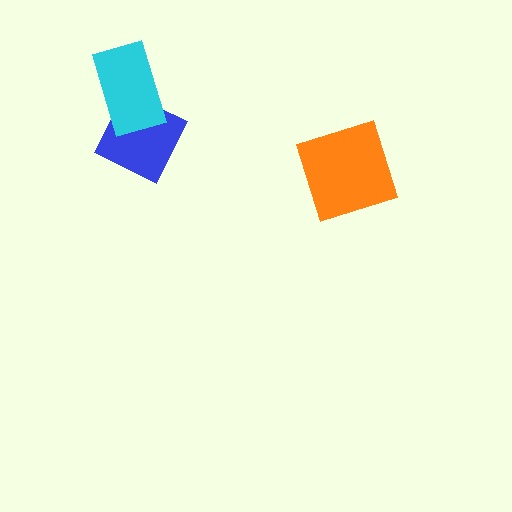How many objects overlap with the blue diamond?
1 object overlaps with the blue diamond.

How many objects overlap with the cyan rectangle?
1 object overlaps with the cyan rectangle.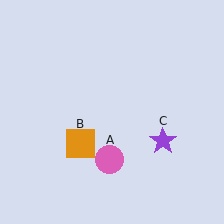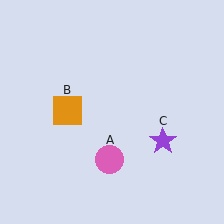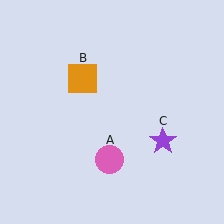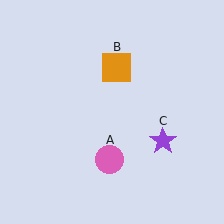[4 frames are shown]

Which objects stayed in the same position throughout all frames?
Pink circle (object A) and purple star (object C) remained stationary.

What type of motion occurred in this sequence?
The orange square (object B) rotated clockwise around the center of the scene.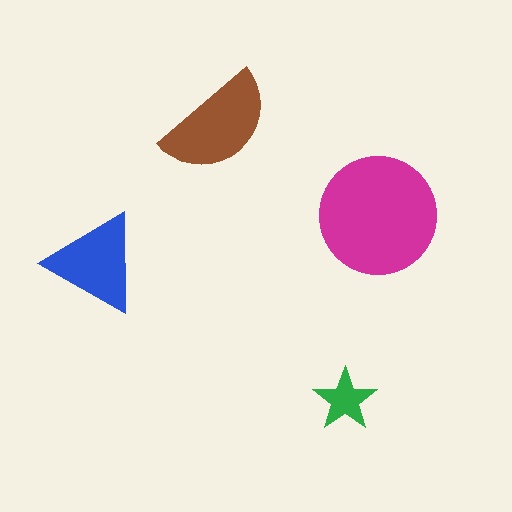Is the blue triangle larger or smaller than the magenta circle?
Smaller.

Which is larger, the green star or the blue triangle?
The blue triangle.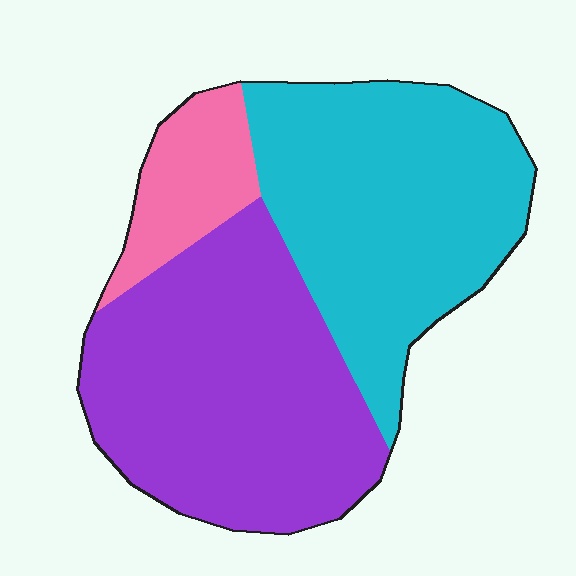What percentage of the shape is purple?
Purple covers 46% of the shape.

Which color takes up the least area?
Pink, at roughly 10%.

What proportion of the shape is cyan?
Cyan covers 42% of the shape.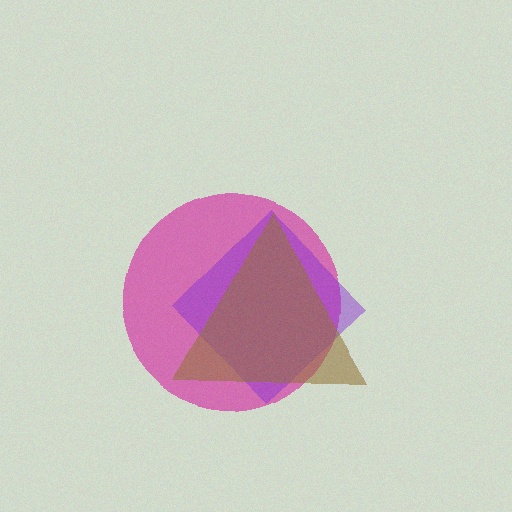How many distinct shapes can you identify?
There are 3 distinct shapes: a magenta circle, a purple diamond, a brown triangle.